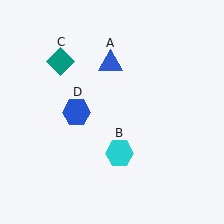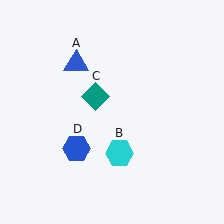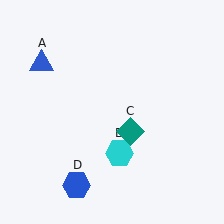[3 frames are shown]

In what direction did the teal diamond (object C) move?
The teal diamond (object C) moved down and to the right.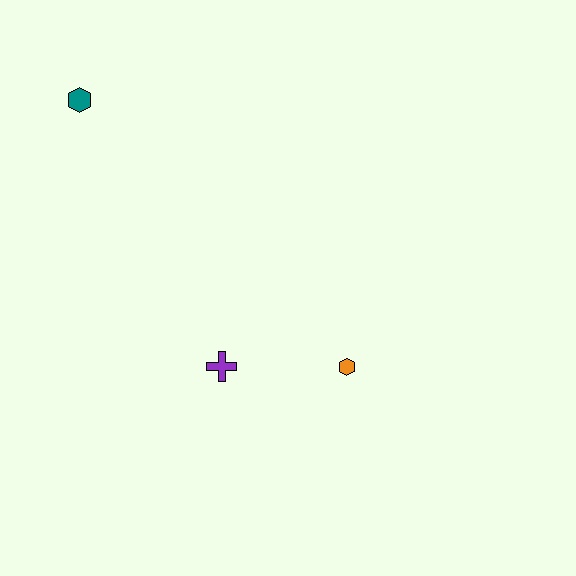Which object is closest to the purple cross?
The orange hexagon is closest to the purple cross.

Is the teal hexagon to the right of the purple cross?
No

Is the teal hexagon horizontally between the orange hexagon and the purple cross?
No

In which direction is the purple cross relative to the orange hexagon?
The purple cross is to the left of the orange hexagon.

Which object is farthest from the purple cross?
The teal hexagon is farthest from the purple cross.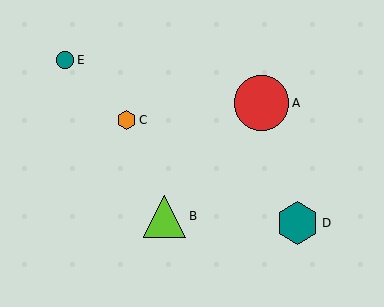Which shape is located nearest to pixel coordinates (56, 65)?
The teal circle (labeled E) at (65, 60) is nearest to that location.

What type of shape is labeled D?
Shape D is a teal hexagon.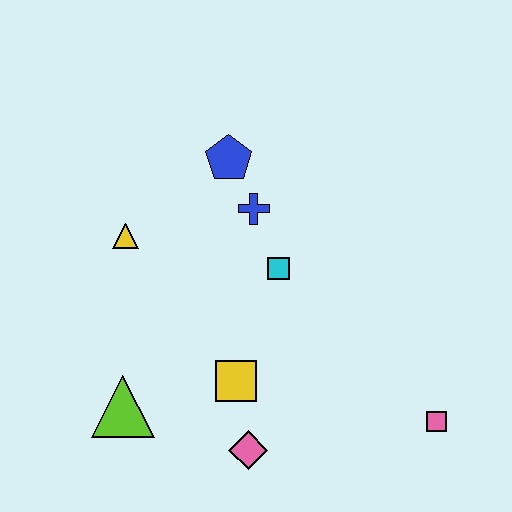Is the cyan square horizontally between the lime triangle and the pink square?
Yes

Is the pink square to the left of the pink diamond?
No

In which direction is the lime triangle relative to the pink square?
The lime triangle is to the left of the pink square.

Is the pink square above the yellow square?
No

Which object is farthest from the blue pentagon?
The pink square is farthest from the blue pentagon.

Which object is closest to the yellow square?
The pink diamond is closest to the yellow square.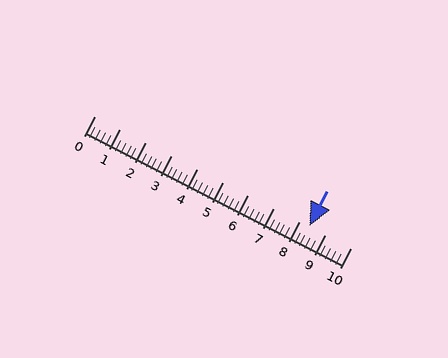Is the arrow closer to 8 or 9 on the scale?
The arrow is closer to 8.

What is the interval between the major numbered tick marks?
The major tick marks are spaced 1 units apart.